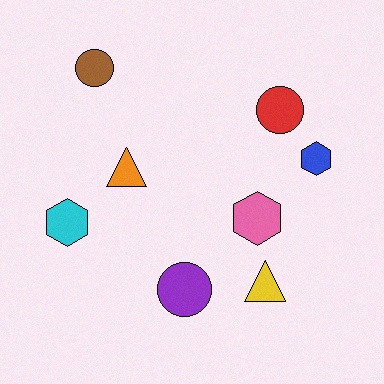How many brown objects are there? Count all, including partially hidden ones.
There is 1 brown object.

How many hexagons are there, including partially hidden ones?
There are 3 hexagons.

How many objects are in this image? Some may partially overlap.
There are 8 objects.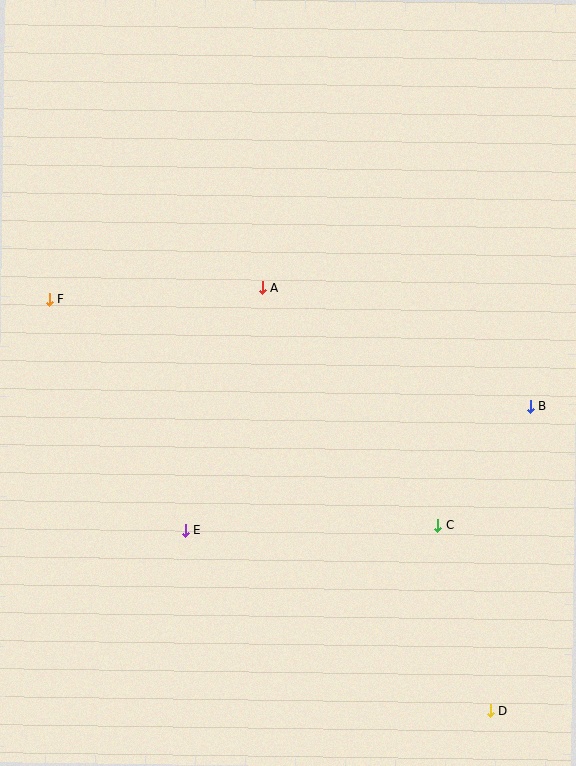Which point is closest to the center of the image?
Point A at (262, 287) is closest to the center.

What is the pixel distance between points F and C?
The distance between F and C is 450 pixels.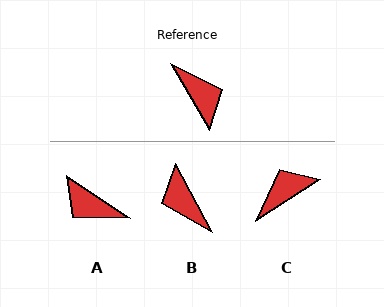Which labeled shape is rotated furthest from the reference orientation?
B, about 177 degrees away.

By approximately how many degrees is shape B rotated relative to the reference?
Approximately 177 degrees counter-clockwise.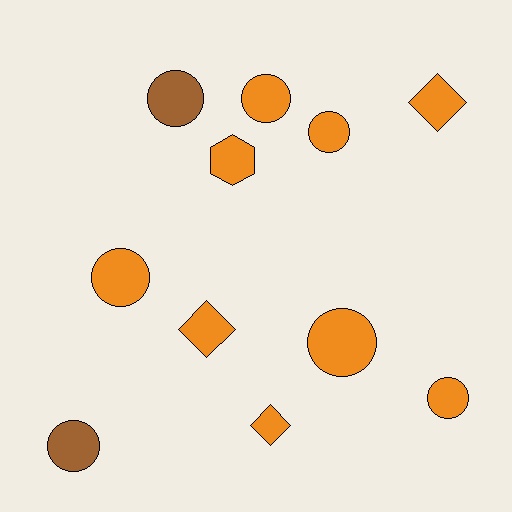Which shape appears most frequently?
Circle, with 7 objects.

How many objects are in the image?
There are 11 objects.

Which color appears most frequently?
Orange, with 9 objects.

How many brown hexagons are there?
There are no brown hexagons.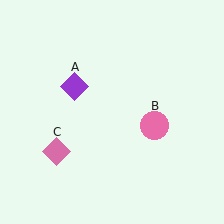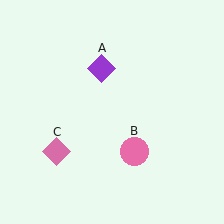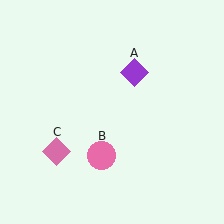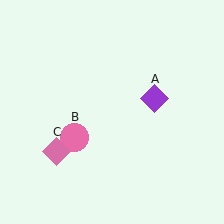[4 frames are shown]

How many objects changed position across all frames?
2 objects changed position: purple diamond (object A), pink circle (object B).